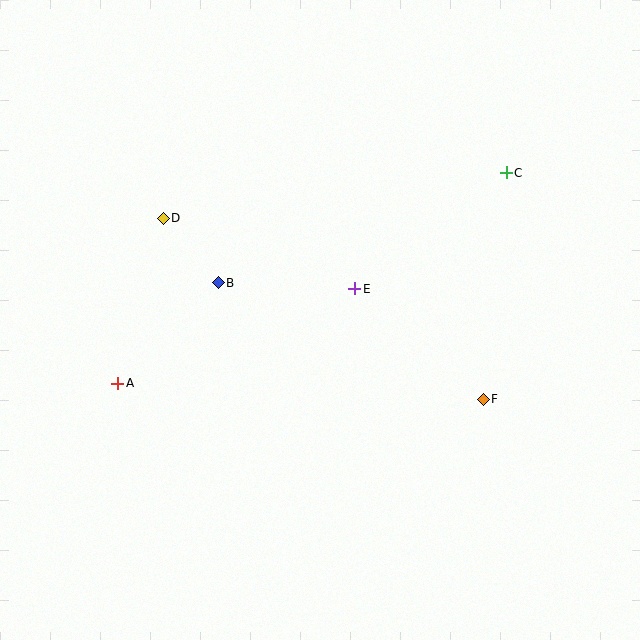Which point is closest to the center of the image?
Point E at (355, 289) is closest to the center.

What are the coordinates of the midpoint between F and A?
The midpoint between F and A is at (301, 391).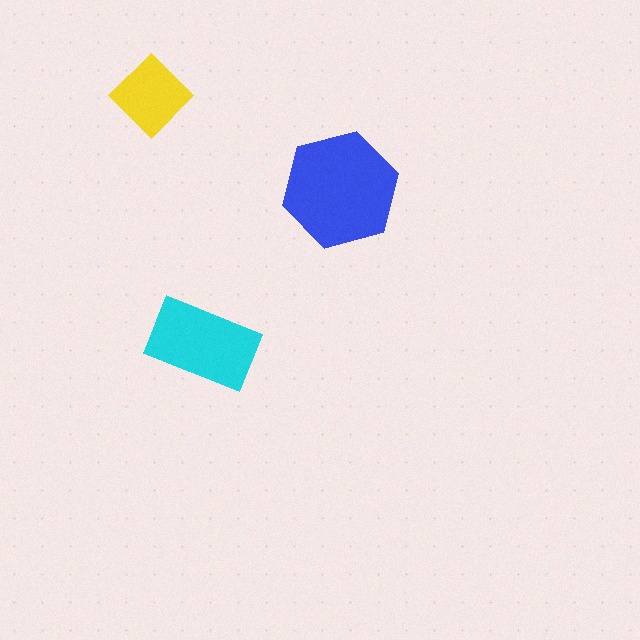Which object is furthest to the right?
The blue hexagon is rightmost.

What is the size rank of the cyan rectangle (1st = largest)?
2nd.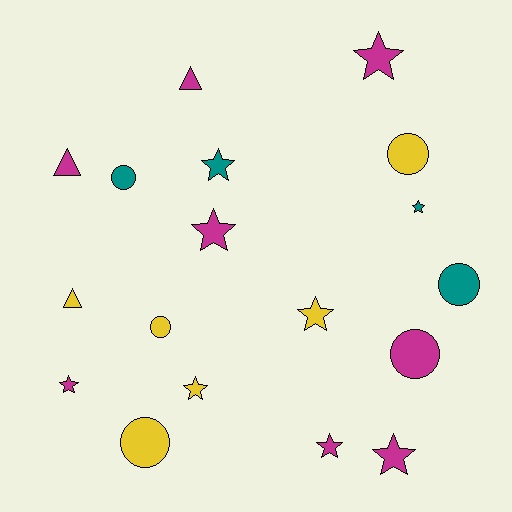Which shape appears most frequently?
Star, with 9 objects.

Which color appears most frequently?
Magenta, with 8 objects.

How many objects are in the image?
There are 18 objects.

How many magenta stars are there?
There are 5 magenta stars.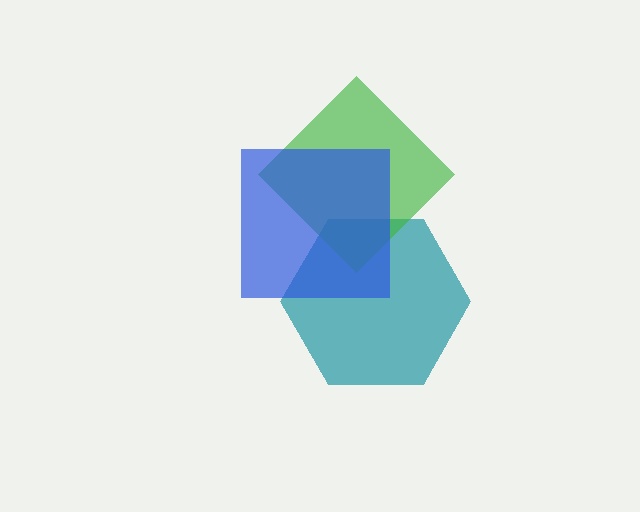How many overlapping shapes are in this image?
There are 3 overlapping shapes in the image.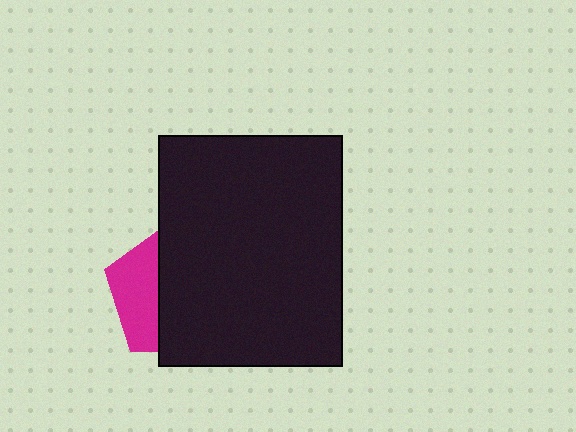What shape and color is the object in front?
The object in front is a black rectangle.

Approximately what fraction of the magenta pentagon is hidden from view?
Roughly 66% of the magenta pentagon is hidden behind the black rectangle.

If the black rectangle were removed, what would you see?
You would see the complete magenta pentagon.